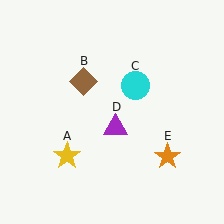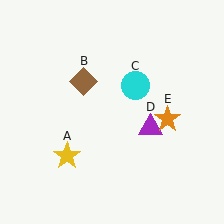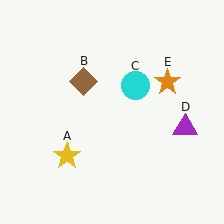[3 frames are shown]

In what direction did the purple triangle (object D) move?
The purple triangle (object D) moved right.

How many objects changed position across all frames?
2 objects changed position: purple triangle (object D), orange star (object E).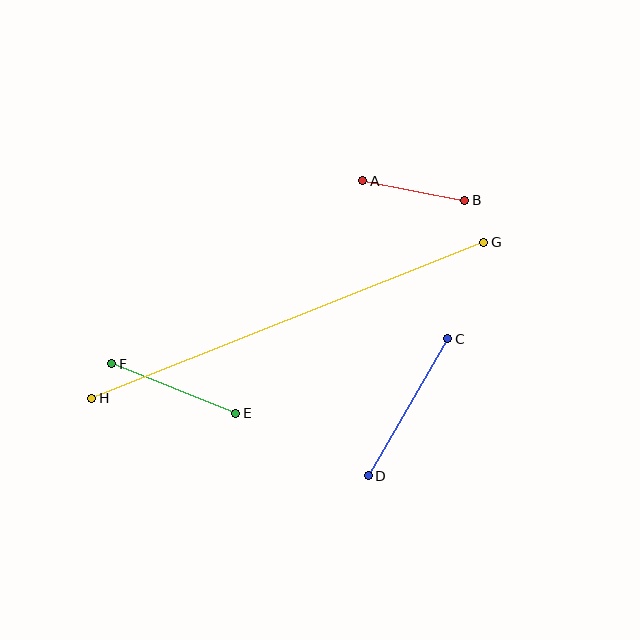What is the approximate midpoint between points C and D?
The midpoint is at approximately (408, 407) pixels.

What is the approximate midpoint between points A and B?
The midpoint is at approximately (414, 190) pixels.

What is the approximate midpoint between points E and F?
The midpoint is at approximately (174, 388) pixels.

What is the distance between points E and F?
The distance is approximately 134 pixels.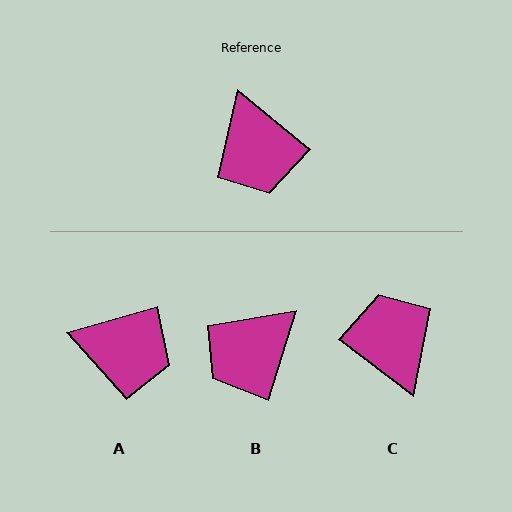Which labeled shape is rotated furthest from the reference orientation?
C, about 178 degrees away.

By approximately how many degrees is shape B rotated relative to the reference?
Approximately 68 degrees clockwise.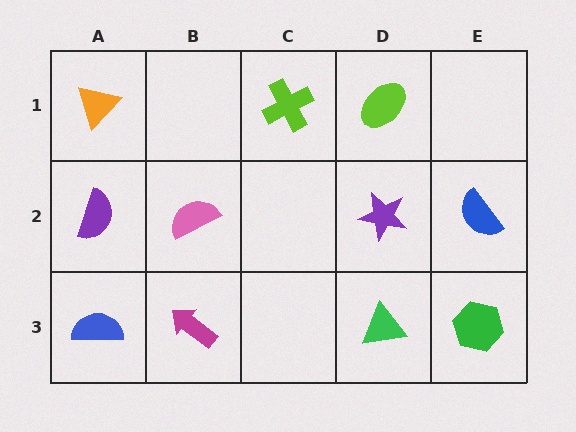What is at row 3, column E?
A green hexagon.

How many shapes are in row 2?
4 shapes.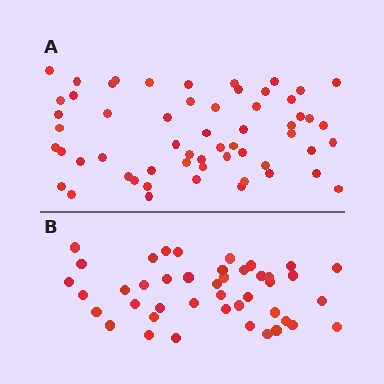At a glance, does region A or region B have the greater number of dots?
Region A (the top region) has more dots.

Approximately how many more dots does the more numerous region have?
Region A has approximately 15 more dots than region B.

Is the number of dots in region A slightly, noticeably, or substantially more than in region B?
Region A has noticeably more, but not dramatically so. The ratio is roughly 1.3 to 1.